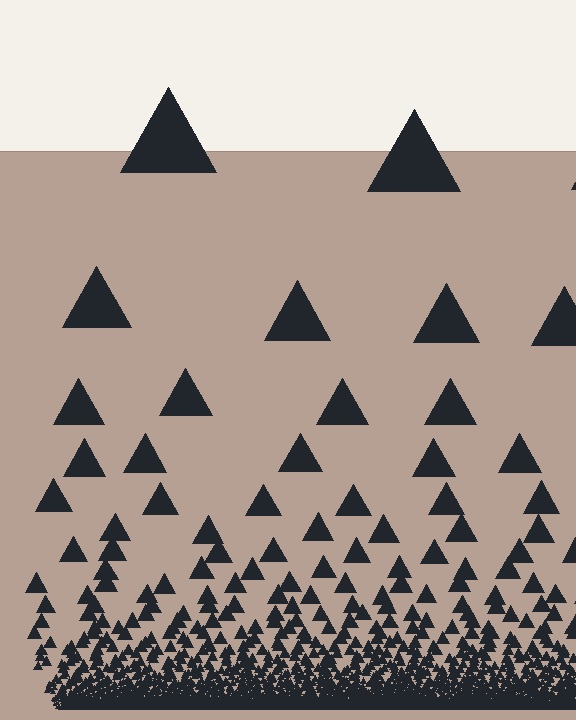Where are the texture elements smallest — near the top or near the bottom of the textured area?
Near the bottom.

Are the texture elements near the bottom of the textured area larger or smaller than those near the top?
Smaller. The gradient is inverted — elements near the bottom are smaller and denser.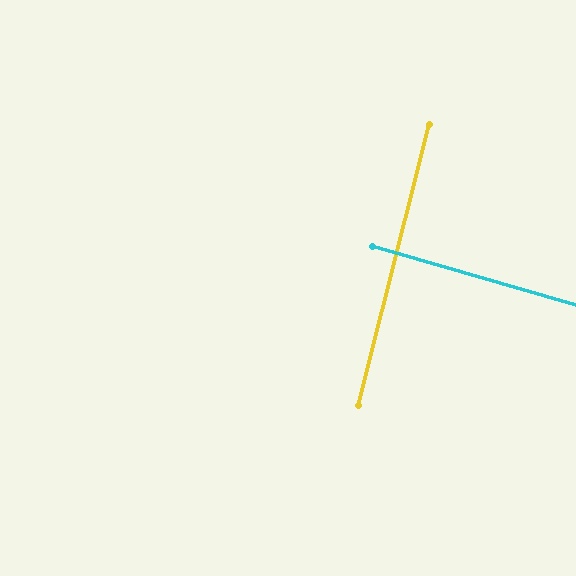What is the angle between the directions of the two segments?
Approximately 88 degrees.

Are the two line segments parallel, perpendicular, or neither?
Perpendicular — they meet at approximately 88°.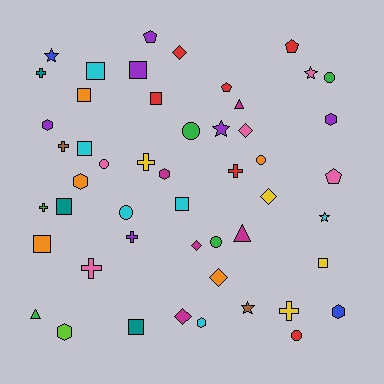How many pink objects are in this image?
There are 5 pink objects.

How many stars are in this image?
There are 5 stars.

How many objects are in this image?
There are 50 objects.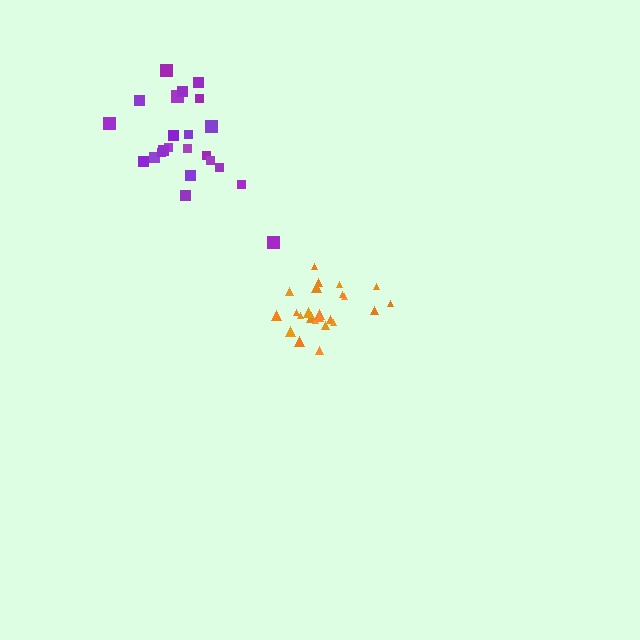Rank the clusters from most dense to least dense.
orange, purple.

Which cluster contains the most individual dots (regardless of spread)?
Orange (24).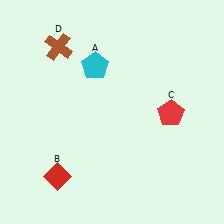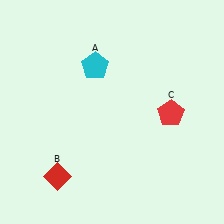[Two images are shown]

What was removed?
The brown cross (D) was removed in Image 2.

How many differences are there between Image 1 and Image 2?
There is 1 difference between the two images.